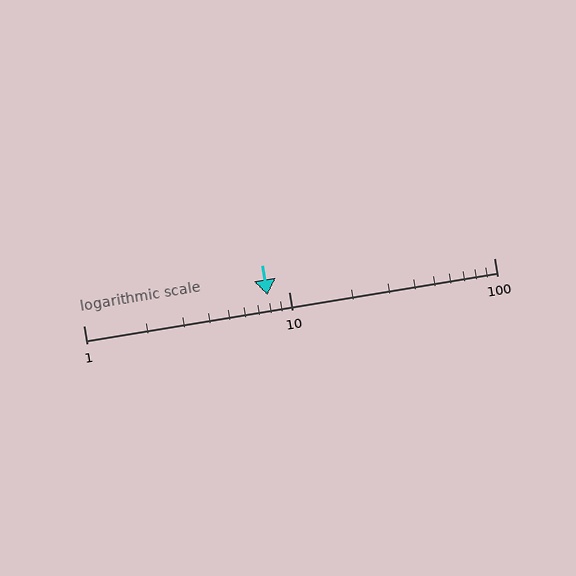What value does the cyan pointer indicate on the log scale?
The pointer indicates approximately 7.9.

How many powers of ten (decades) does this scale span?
The scale spans 2 decades, from 1 to 100.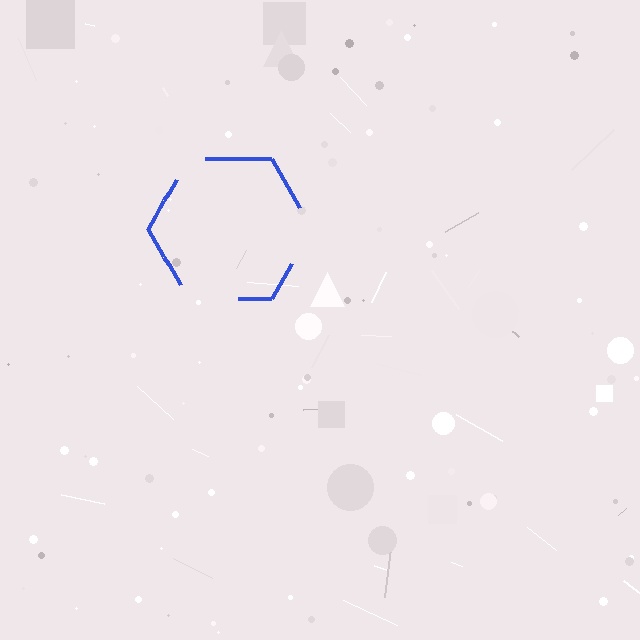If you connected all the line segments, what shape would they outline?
They would outline a hexagon.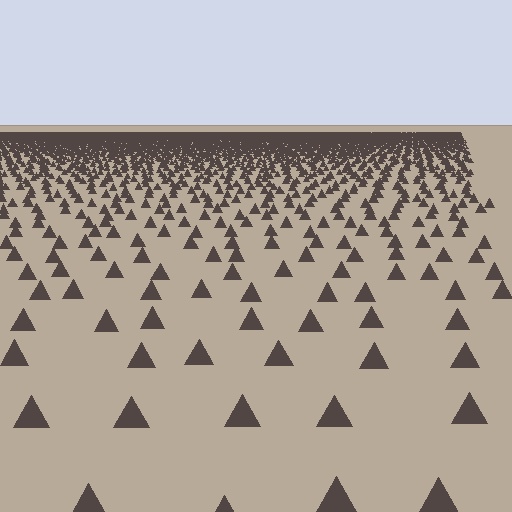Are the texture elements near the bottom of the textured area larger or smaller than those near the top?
Larger. Near the bottom, elements are closer to the viewer and appear at a bigger on-screen size.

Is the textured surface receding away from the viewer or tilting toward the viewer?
The surface is receding away from the viewer. Texture elements get smaller and denser toward the top.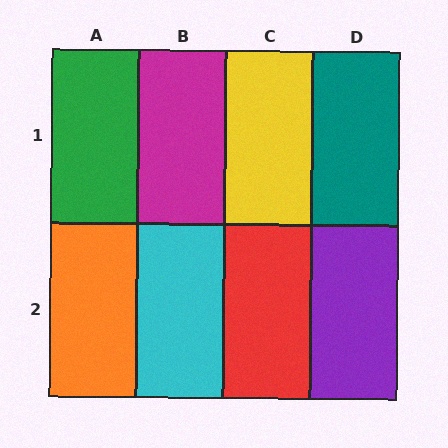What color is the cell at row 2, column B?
Cyan.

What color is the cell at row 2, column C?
Red.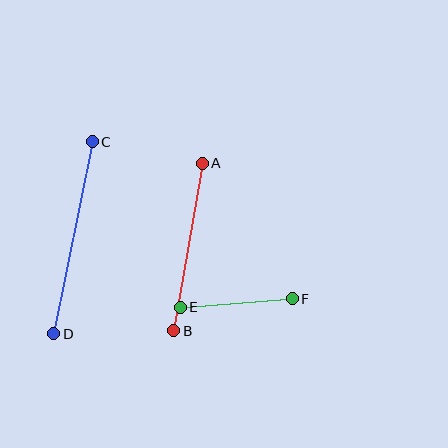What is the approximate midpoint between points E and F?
The midpoint is at approximately (236, 303) pixels.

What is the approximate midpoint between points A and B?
The midpoint is at approximately (188, 247) pixels.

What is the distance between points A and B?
The distance is approximately 170 pixels.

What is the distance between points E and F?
The distance is approximately 112 pixels.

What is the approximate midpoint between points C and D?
The midpoint is at approximately (73, 238) pixels.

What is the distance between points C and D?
The distance is approximately 196 pixels.